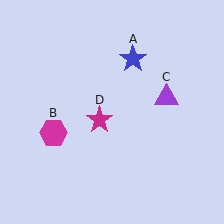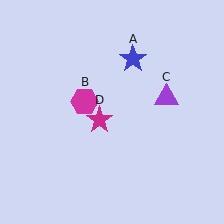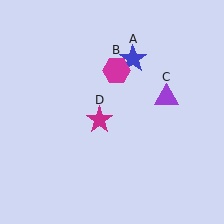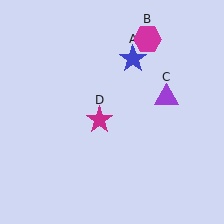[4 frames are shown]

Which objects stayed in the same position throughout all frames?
Blue star (object A) and purple triangle (object C) and magenta star (object D) remained stationary.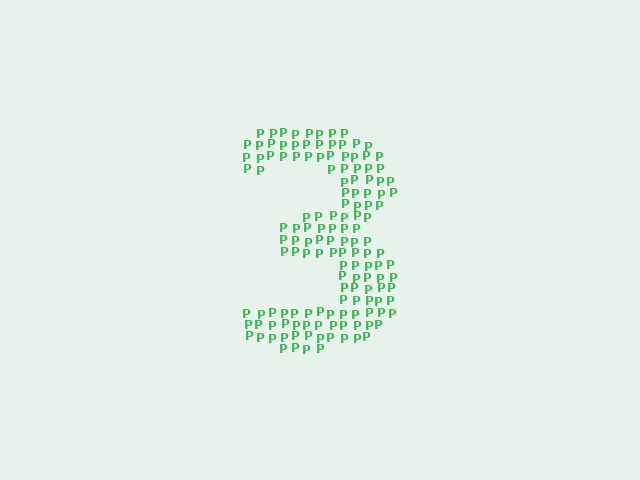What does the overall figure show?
The overall figure shows the digit 3.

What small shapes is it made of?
It is made of small letter P's.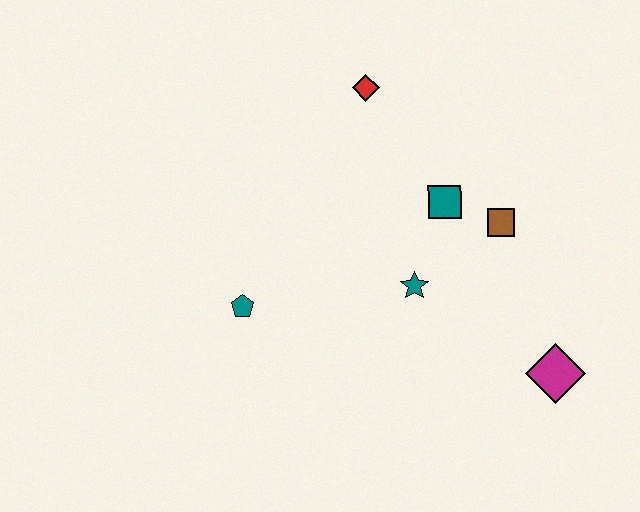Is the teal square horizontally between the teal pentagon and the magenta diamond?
Yes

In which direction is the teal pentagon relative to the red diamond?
The teal pentagon is below the red diamond.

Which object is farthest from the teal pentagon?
The magenta diamond is farthest from the teal pentagon.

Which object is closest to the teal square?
The brown square is closest to the teal square.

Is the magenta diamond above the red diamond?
No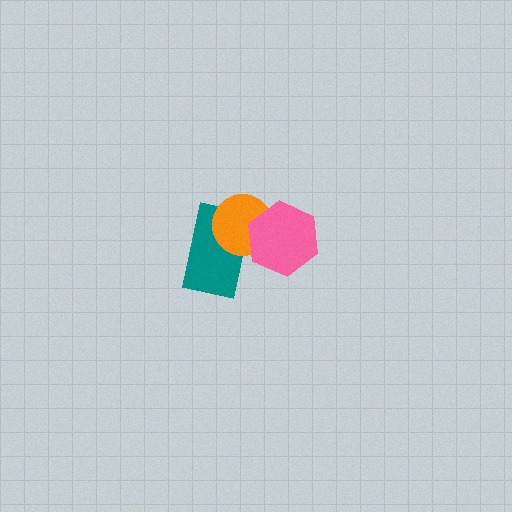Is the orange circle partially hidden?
Yes, it is partially covered by another shape.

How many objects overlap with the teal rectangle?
2 objects overlap with the teal rectangle.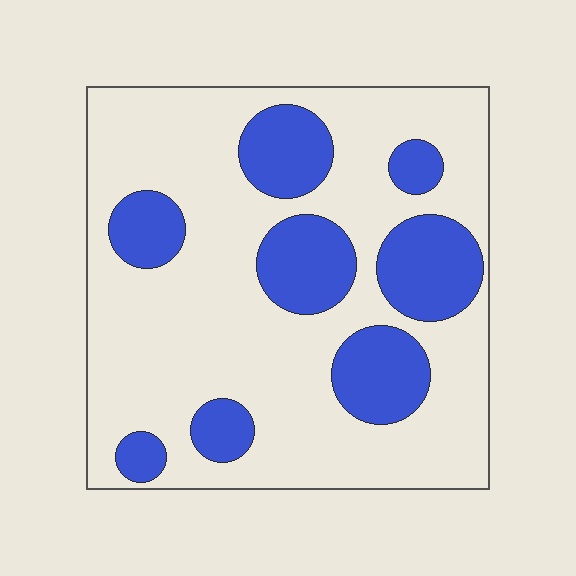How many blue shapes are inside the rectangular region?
8.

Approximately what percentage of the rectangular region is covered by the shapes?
Approximately 25%.